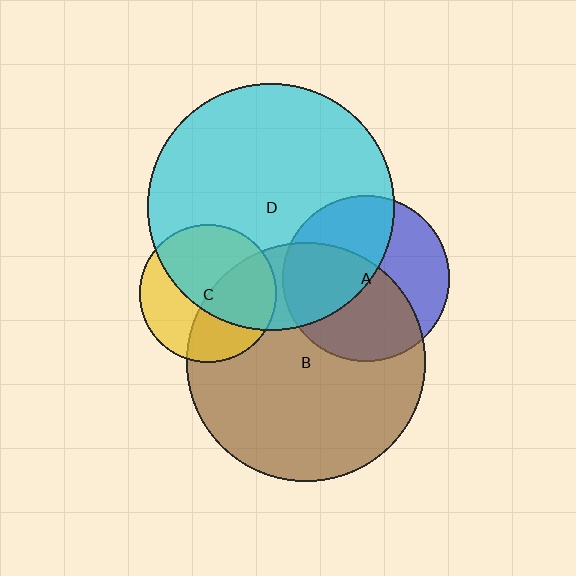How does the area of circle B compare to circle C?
Approximately 3.0 times.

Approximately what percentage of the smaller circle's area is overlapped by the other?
Approximately 45%.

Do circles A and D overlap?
Yes.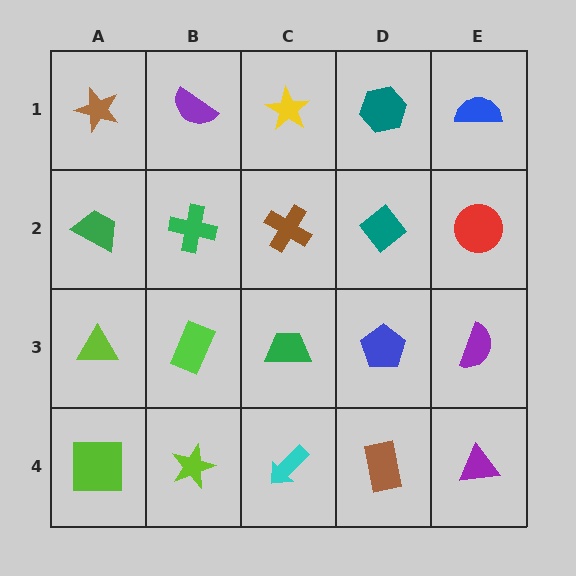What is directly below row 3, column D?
A brown rectangle.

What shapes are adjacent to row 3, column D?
A teal diamond (row 2, column D), a brown rectangle (row 4, column D), a green trapezoid (row 3, column C), a purple semicircle (row 3, column E).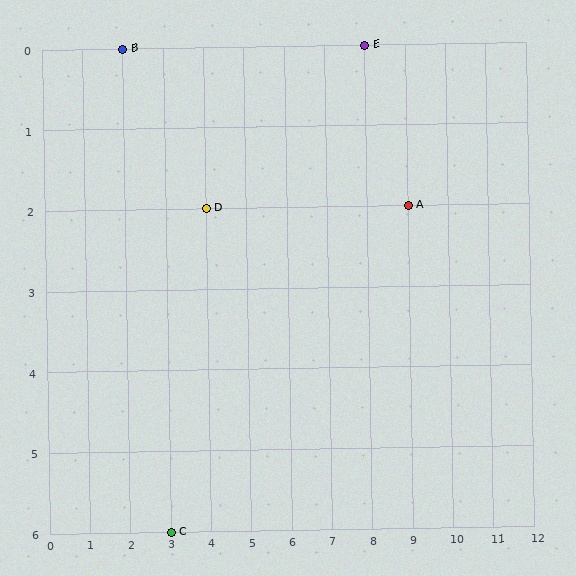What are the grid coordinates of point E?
Point E is at grid coordinates (8, 0).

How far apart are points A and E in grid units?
Points A and E are 1 column and 2 rows apart (about 2.2 grid units diagonally).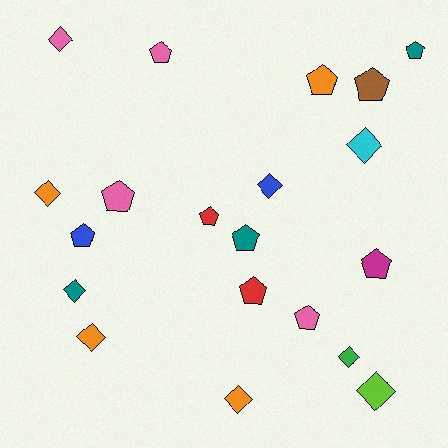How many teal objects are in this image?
There are 3 teal objects.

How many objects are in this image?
There are 20 objects.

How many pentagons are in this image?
There are 11 pentagons.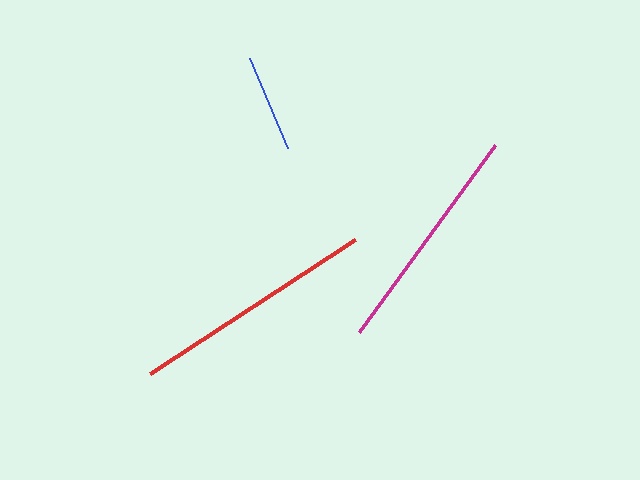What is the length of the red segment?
The red segment is approximately 245 pixels long.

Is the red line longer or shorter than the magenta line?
The red line is longer than the magenta line.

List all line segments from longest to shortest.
From longest to shortest: red, magenta, blue.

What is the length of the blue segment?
The blue segment is approximately 98 pixels long.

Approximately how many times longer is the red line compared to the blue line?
The red line is approximately 2.5 times the length of the blue line.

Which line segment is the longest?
The red line is the longest at approximately 245 pixels.